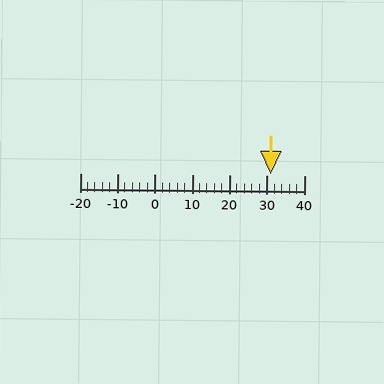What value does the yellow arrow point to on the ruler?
The yellow arrow points to approximately 31.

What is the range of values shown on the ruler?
The ruler shows values from -20 to 40.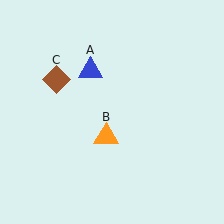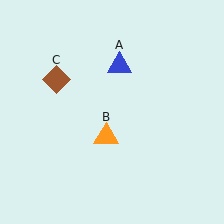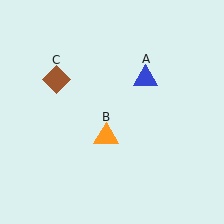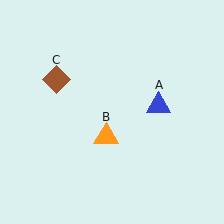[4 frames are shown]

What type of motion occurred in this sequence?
The blue triangle (object A) rotated clockwise around the center of the scene.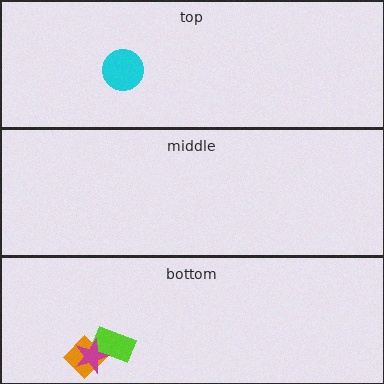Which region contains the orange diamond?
The bottom region.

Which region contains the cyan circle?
The top region.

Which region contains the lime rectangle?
The bottom region.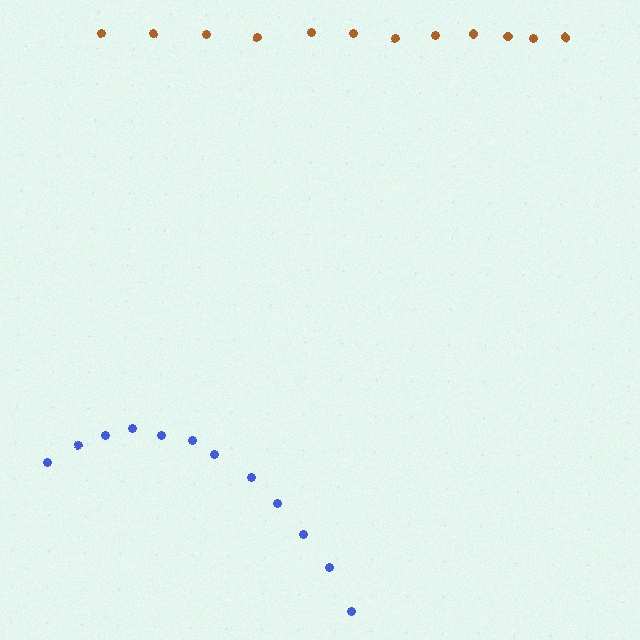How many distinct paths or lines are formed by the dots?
There are 2 distinct paths.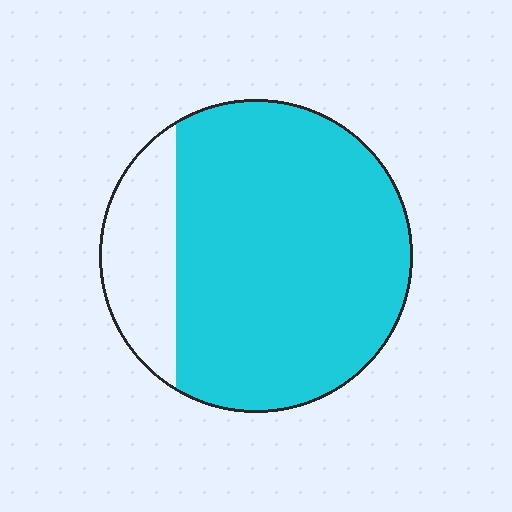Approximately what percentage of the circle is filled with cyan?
Approximately 80%.